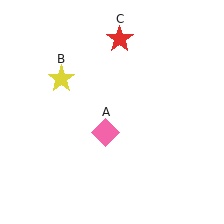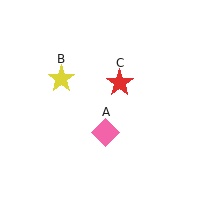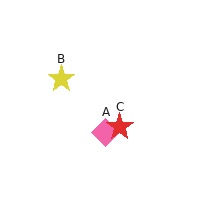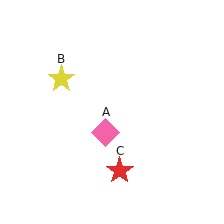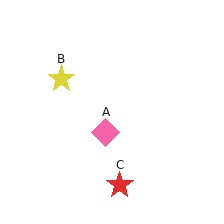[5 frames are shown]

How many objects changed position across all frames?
1 object changed position: red star (object C).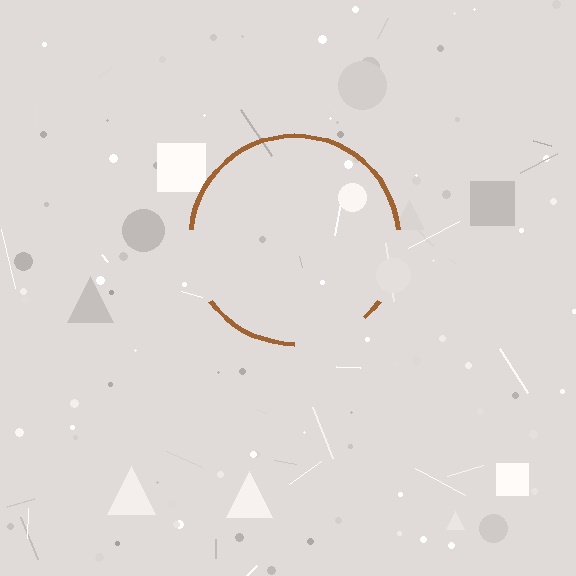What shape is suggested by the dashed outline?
The dashed outline suggests a circle.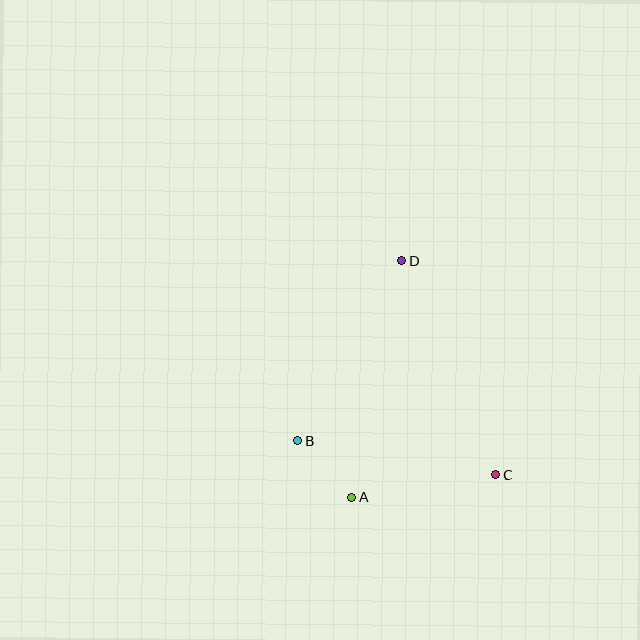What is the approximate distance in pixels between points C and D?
The distance between C and D is approximately 233 pixels.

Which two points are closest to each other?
Points A and B are closest to each other.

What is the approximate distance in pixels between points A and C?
The distance between A and C is approximately 145 pixels.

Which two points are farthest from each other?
Points A and D are farthest from each other.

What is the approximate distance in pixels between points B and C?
The distance between B and C is approximately 201 pixels.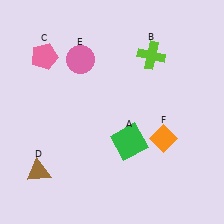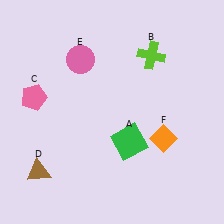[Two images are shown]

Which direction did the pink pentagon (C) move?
The pink pentagon (C) moved down.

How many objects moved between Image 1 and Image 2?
1 object moved between the two images.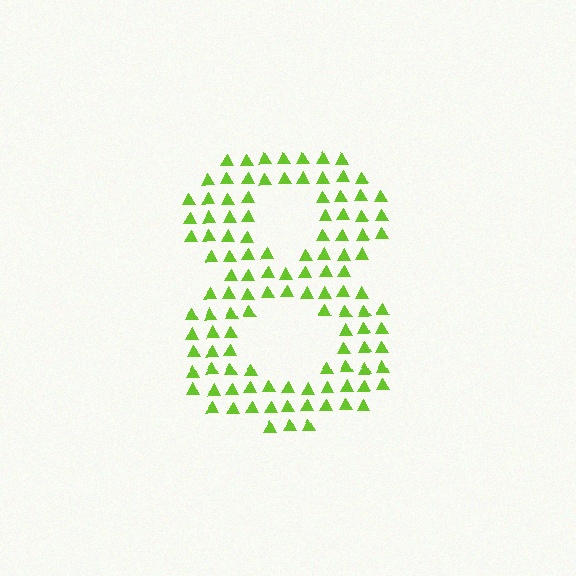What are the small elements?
The small elements are triangles.